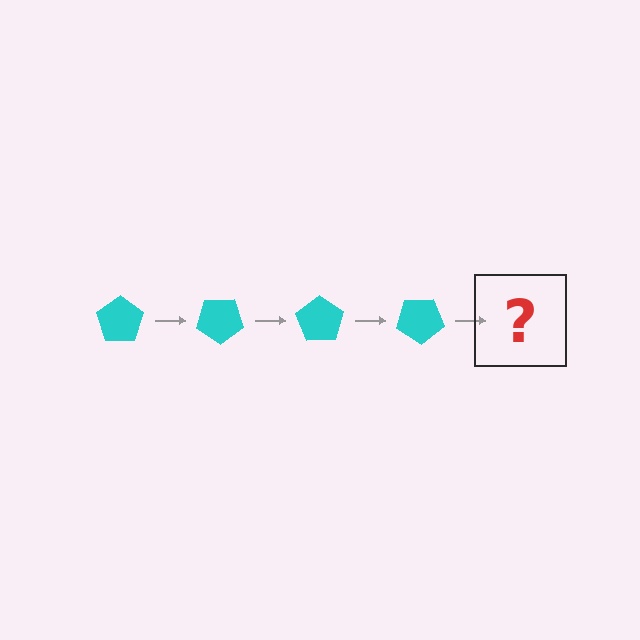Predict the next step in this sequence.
The next step is a cyan pentagon rotated 140 degrees.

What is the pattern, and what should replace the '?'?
The pattern is that the pentagon rotates 35 degrees each step. The '?' should be a cyan pentagon rotated 140 degrees.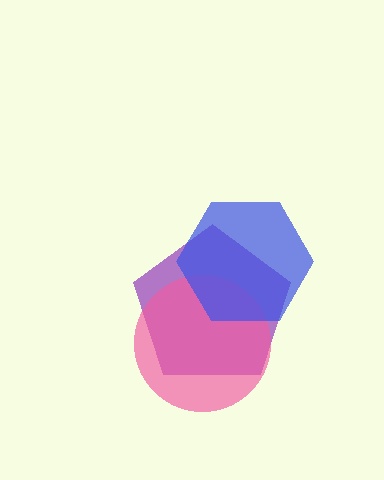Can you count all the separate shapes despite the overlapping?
Yes, there are 3 separate shapes.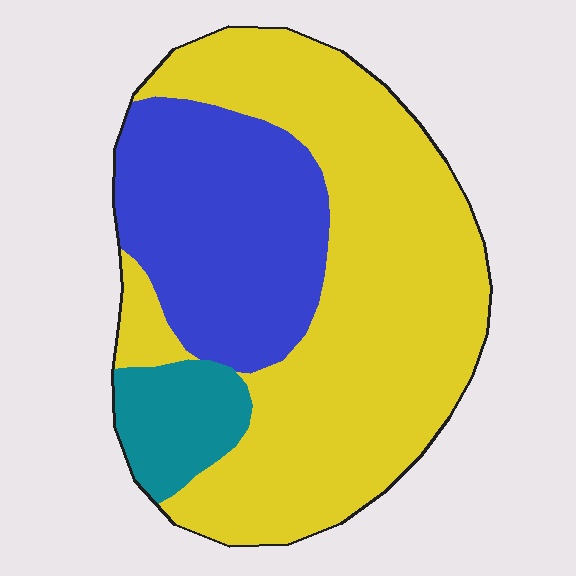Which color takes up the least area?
Teal, at roughly 10%.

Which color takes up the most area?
Yellow, at roughly 60%.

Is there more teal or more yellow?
Yellow.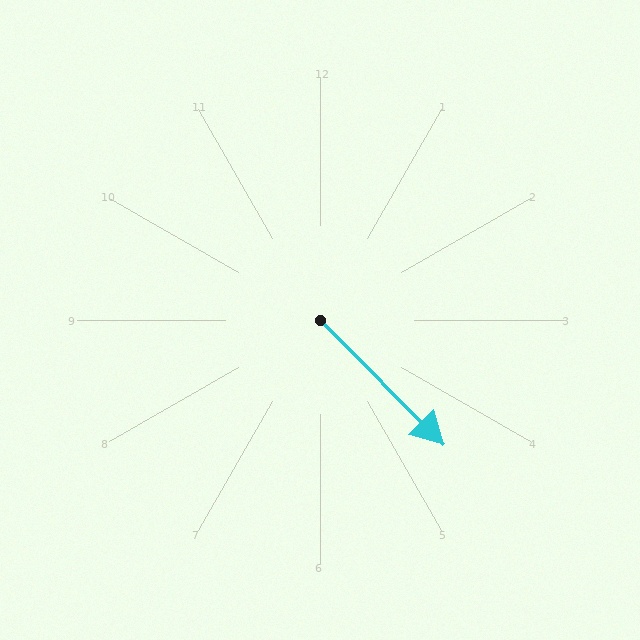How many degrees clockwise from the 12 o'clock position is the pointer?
Approximately 135 degrees.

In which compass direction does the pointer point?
Southeast.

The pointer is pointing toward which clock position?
Roughly 5 o'clock.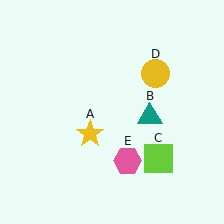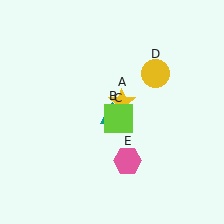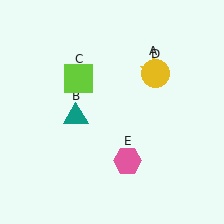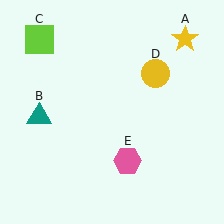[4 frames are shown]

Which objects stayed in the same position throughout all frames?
Yellow circle (object D) and pink hexagon (object E) remained stationary.